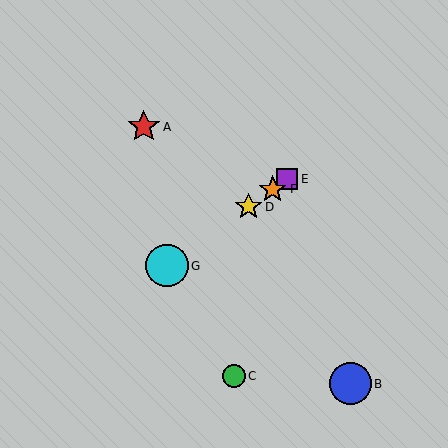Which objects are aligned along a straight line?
Objects D, E, F, G are aligned along a straight line.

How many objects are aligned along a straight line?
4 objects (D, E, F, G) are aligned along a straight line.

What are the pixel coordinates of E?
Object E is at (287, 179).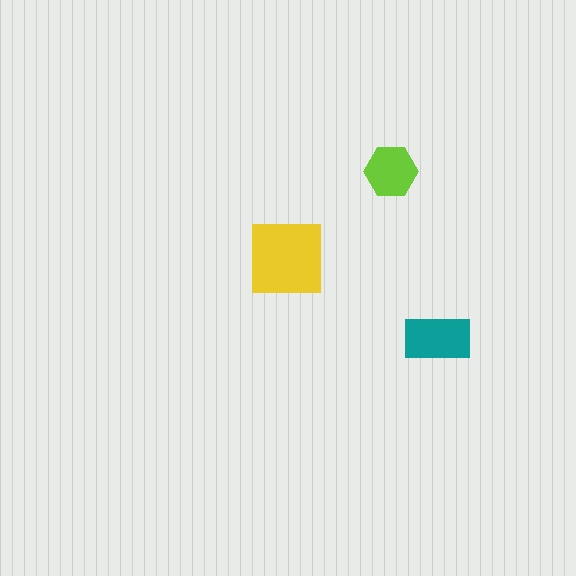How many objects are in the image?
There are 3 objects in the image.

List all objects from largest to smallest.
The yellow square, the teal rectangle, the lime hexagon.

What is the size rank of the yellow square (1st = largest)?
1st.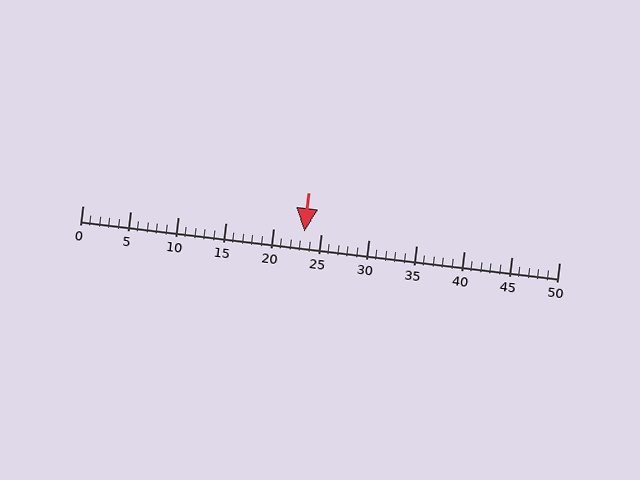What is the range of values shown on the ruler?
The ruler shows values from 0 to 50.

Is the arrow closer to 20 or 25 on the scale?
The arrow is closer to 25.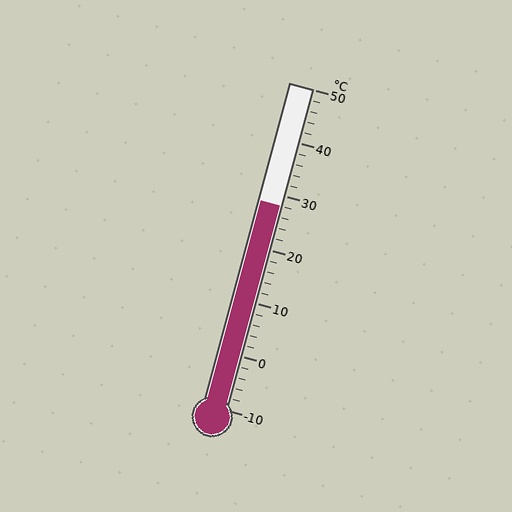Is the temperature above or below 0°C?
The temperature is above 0°C.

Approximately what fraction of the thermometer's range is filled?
The thermometer is filled to approximately 65% of its range.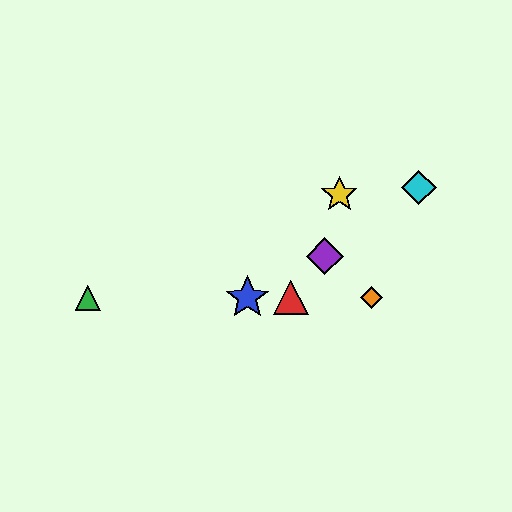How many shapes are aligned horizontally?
4 shapes (the red triangle, the blue star, the green triangle, the orange diamond) are aligned horizontally.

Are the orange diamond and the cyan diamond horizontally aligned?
No, the orange diamond is at y≈298 and the cyan diamond is at y≈188.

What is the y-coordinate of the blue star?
The blue star is at y≈298.